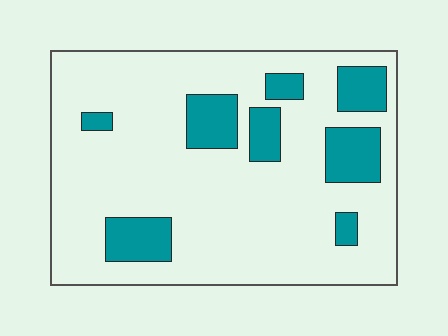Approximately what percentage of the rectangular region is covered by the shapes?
Approximately 20%.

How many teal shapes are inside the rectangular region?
8.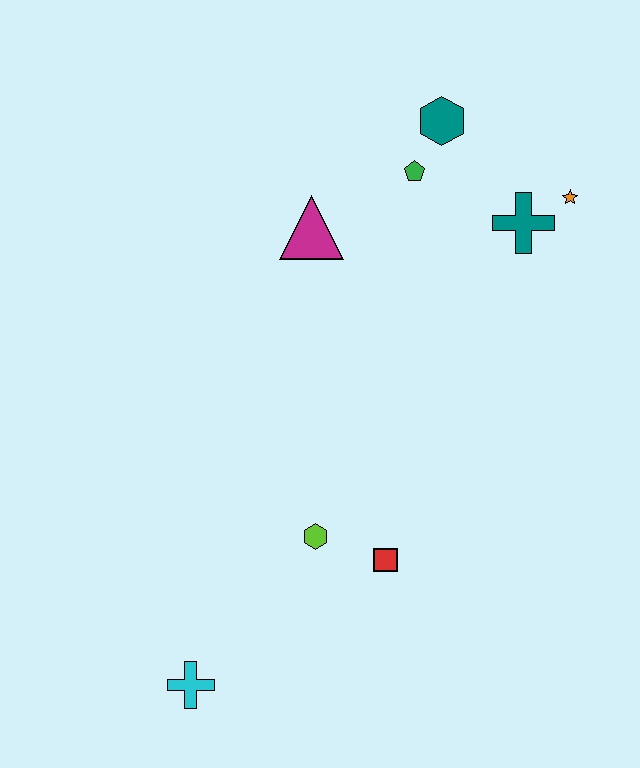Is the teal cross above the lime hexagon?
Yes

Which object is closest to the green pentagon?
The teal hexagon is closest to the green pentagon.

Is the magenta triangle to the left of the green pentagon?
Yes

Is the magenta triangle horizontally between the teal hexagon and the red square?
No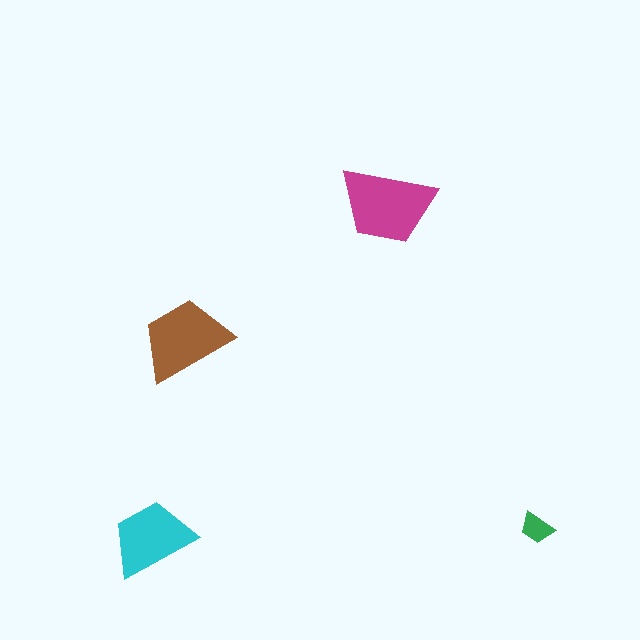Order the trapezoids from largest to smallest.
the magenta one, the brown one, the cyan one, the green one.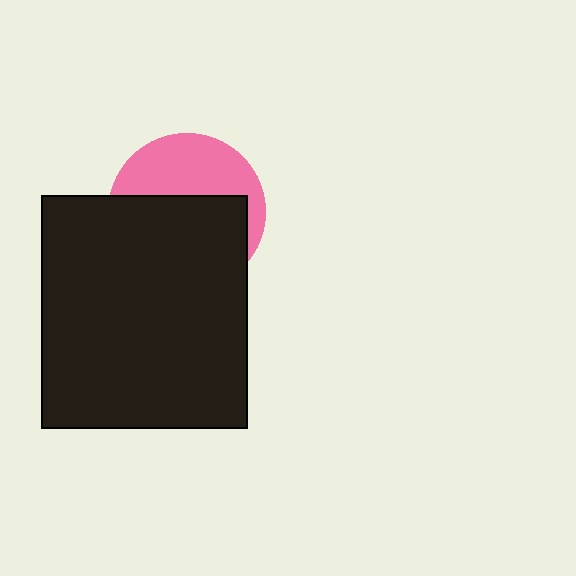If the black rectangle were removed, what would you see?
You would see the complete pink circle.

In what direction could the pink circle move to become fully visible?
The pink circle could move up. That would shift it out from behind the black rectangle entirely.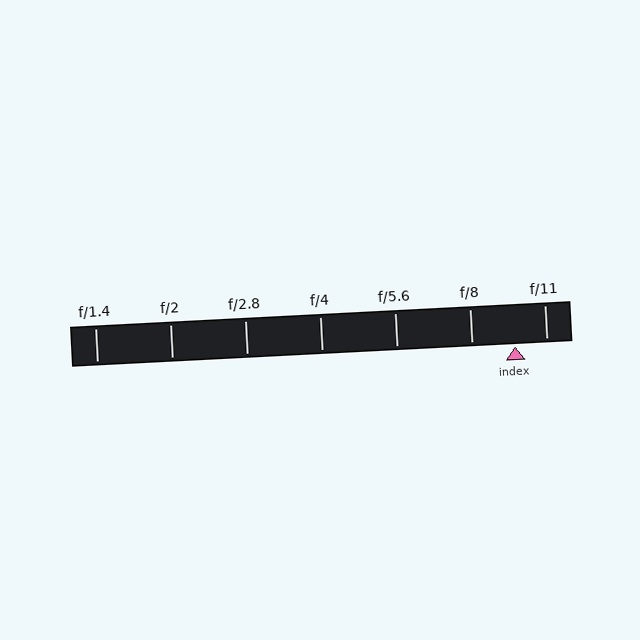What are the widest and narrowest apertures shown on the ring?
The widest aperture shown is f/1.4 and the narrowest is f/11.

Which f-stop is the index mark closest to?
The index mark is closest to f/11.